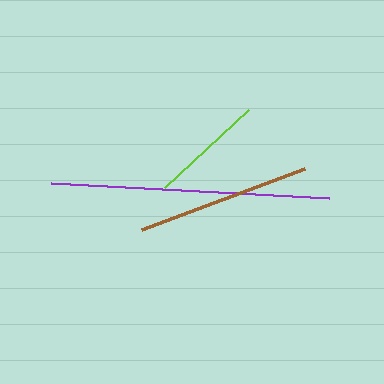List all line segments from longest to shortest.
From longest to shortest: purple, brown, lime.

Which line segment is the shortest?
The lime line is the shortest at approximately 114 pixels.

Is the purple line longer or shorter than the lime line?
The purple line is longer than the lime line.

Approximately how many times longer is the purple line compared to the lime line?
The purple line is approximately 2.4 times the length of the lime line.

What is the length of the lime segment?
The lime segment is approximately 114 pixels long.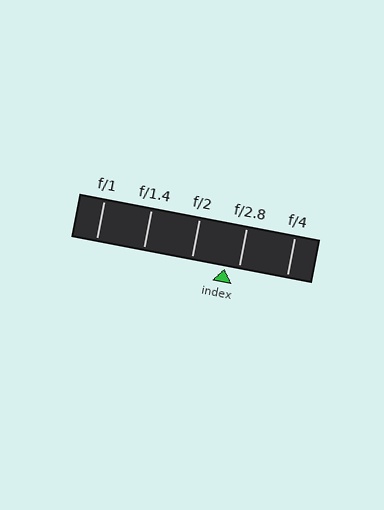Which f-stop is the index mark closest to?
The index mark is closest to f/2.8.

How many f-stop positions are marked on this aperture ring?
There are 5 f-stop positions marked.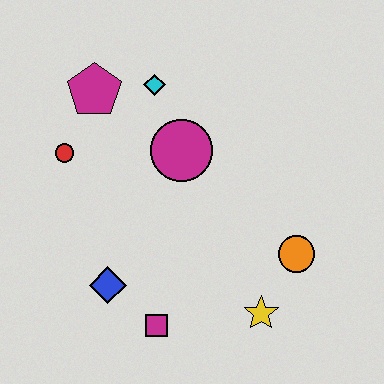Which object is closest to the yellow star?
The orange circle is closest to the yellow star.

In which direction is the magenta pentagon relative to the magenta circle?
The magenta pentagon is to the left of the magenta circle.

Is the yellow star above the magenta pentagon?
No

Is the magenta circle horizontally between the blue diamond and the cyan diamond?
No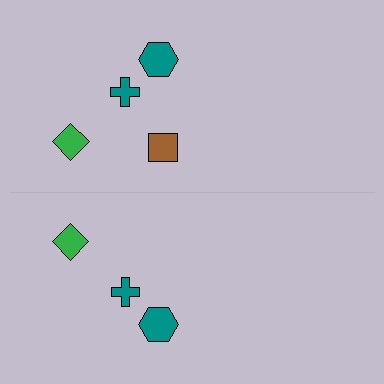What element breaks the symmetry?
A brown square is missing from the bottom side.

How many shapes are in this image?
There are 7 shapes in this image.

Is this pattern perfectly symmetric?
No, the pattern is not perfectly symmetric. A brown square is missing from the bottom side.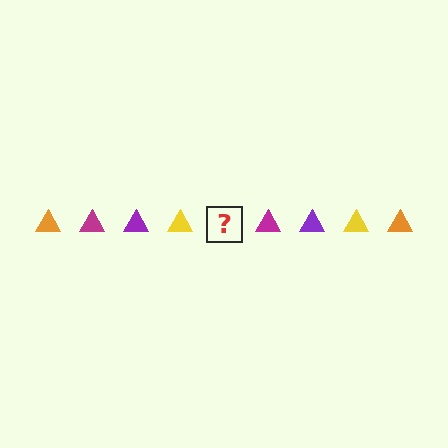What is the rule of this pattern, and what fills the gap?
The rule is that the pattern cycles through orange, magenta, purple, yellow triangles. The gap should be filled with an orange triangle.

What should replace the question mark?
The question mark should be replaced with an orange triangle.